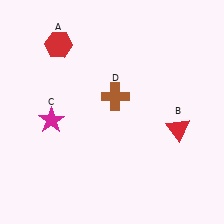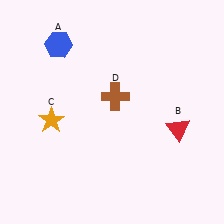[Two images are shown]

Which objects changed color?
A changed from red to blue. C changed from magenta to orange.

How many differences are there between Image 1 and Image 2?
There are 2 differences between the two images.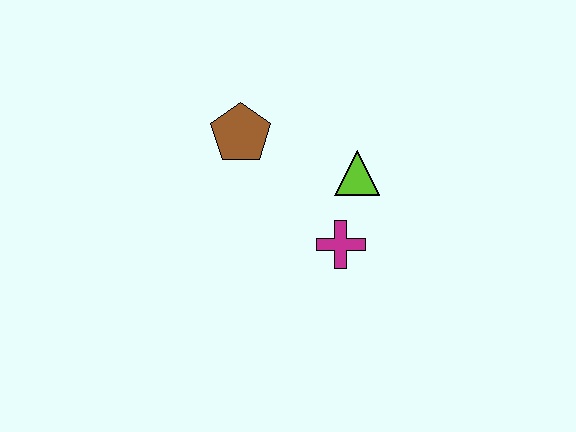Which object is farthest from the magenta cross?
The brown pentagon is farthest from the magenta cross.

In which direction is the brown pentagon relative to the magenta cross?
The brown pentagon is above the magenta cross.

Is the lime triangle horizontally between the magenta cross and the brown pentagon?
No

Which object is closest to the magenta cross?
The lime triangle is closest to the magenta cross.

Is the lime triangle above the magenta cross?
Yes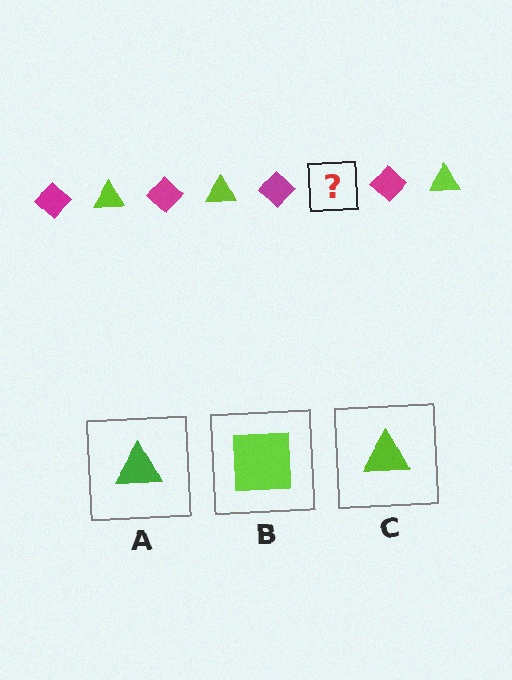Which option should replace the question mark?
Option C.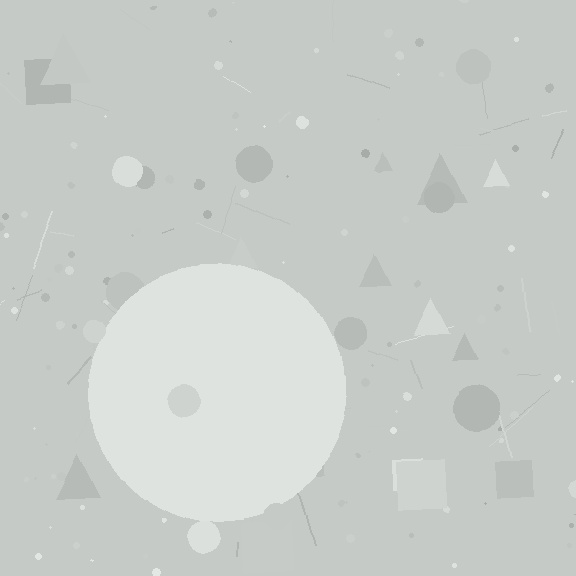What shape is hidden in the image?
A circle is hidden in the image.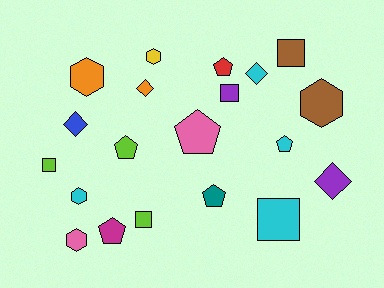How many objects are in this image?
There are 20 objects.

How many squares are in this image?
There are 5 squares.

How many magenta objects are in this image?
There is 1 magenta object.